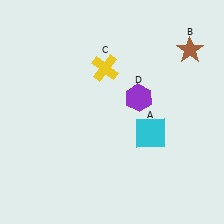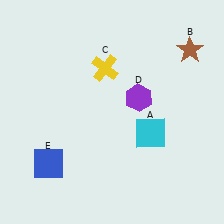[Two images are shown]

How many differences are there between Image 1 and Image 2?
There is 1 difference between the two images.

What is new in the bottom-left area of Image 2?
A blue square (E) was added in the bottom-left area of Image 2.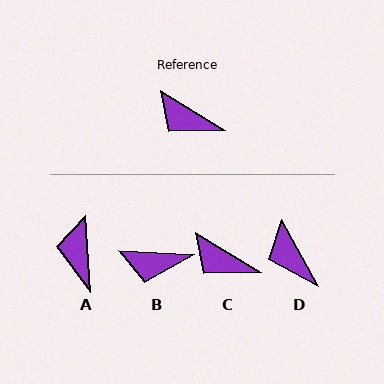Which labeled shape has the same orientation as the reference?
C.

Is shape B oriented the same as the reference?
No, it is off by about 28 degrees.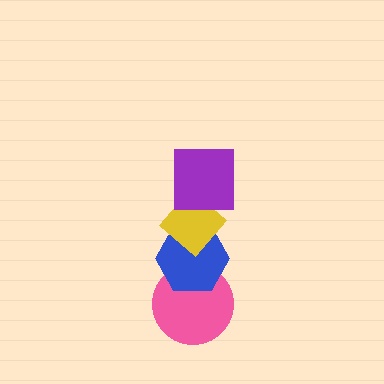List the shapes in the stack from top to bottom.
From top to bottom: the purple square, the yellow diamond, the blue hexagon, the pink circle.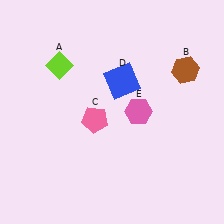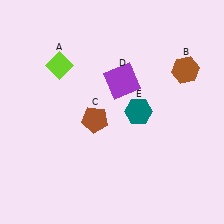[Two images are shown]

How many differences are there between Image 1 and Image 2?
There are 3 differences between the two images.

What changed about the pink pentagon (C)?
In Image 1, C is pink. In Image 2, it changed to brown.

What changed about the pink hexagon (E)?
In Image 1, E is pink. In Image 2, it changed to teal.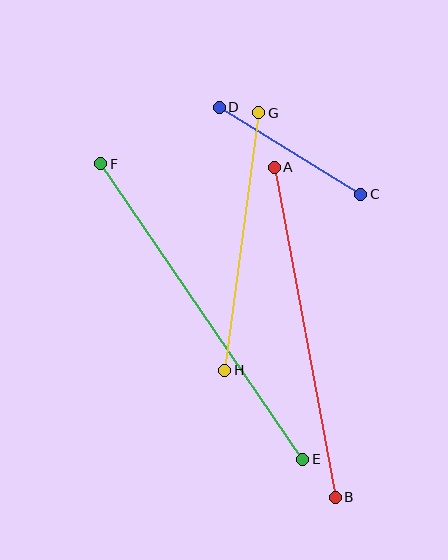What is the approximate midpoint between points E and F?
The midpoint is at approximately (202, 311) pixels.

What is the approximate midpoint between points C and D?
The midpoint is at approximately (290, 151) pixels.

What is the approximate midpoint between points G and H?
The midpoint is at approximately (242, 242) pixels.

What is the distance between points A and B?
The distance is approximately 336 pixels.